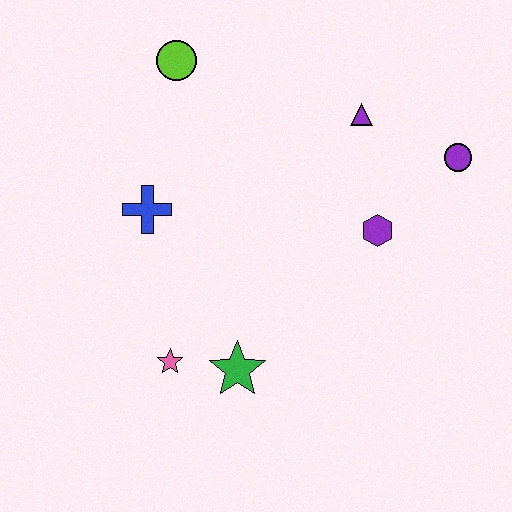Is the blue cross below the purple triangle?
Yes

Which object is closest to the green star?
The pink star is closest to the green star.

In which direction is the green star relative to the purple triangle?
The green star is below the purple triangle.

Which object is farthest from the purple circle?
The pink star is farthest from the purple circle.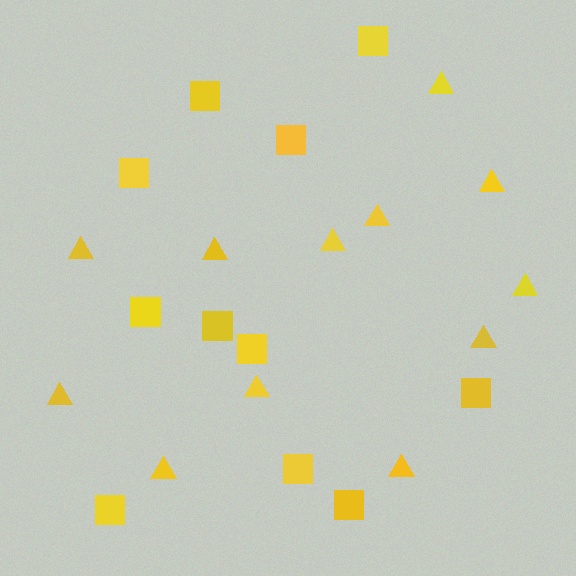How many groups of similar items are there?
There are 2 groups: one group of squares (11) and one group of triangles (12).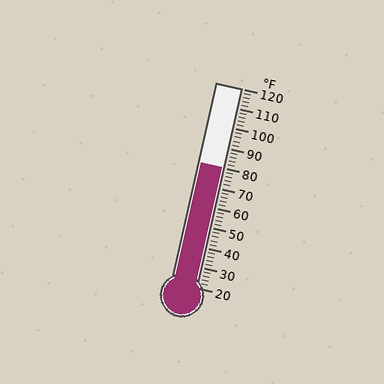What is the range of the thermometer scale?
The thermometer scale ranges from 20°F to 120°F.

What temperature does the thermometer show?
The thermometer shows approximately 80°F.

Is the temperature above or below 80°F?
The temperature is at 80°F.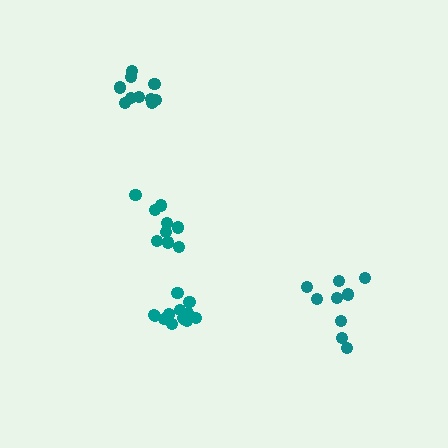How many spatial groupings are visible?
There are 4 spatial groupings.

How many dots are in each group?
Group 1: 10 dots, Group 2: 9 dots, Group 3: 13 dots, Group 4: 9 dots (41 total).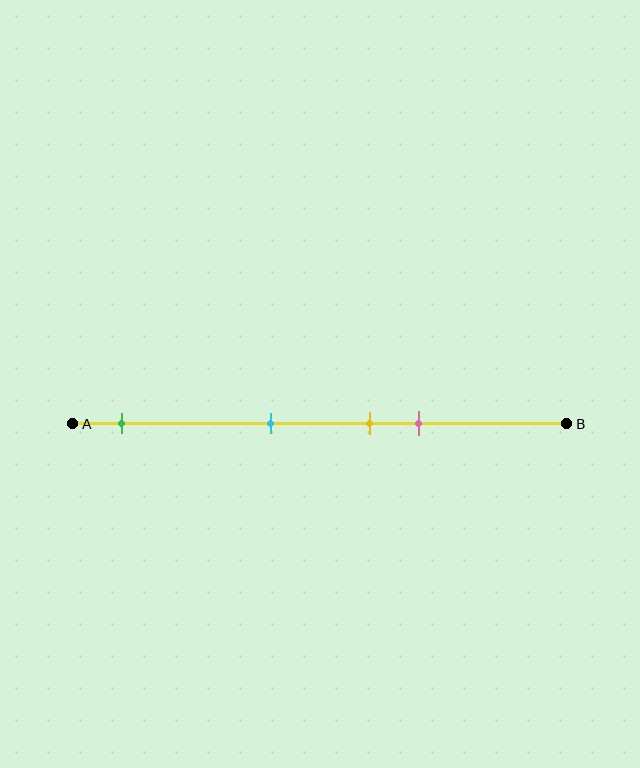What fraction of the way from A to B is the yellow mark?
The yellow mark is approximately 60% (0.6) of the way from A to B.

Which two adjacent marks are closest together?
The yellow and pink marks are the closest adjacent pair.